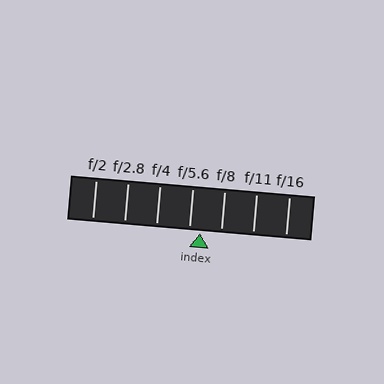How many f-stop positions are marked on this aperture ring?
There are 7 f-stop positions marked.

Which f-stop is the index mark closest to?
The index mark is closest to f/5.6.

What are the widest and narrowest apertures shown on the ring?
The widest aperture shown is f/2 and the narrowest is f/16.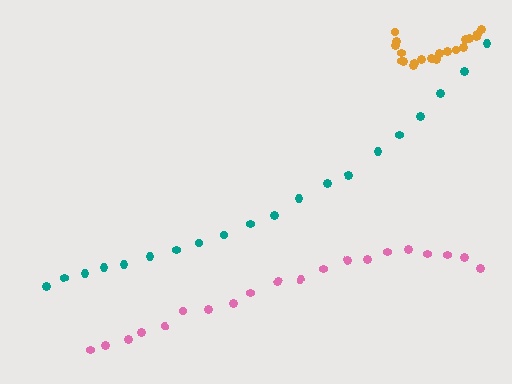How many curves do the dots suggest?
There are 3 distinct paths.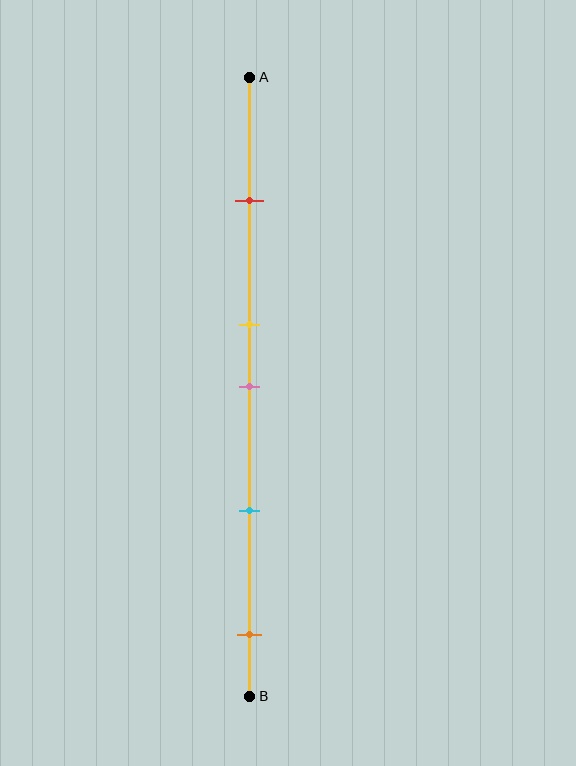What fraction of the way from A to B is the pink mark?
The pink mark is approximately 50% (0.5) of the way from A to B.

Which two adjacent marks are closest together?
The yellow and pink marks are the closest adjacent pair.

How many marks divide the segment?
There are 5 marks dividing the segment.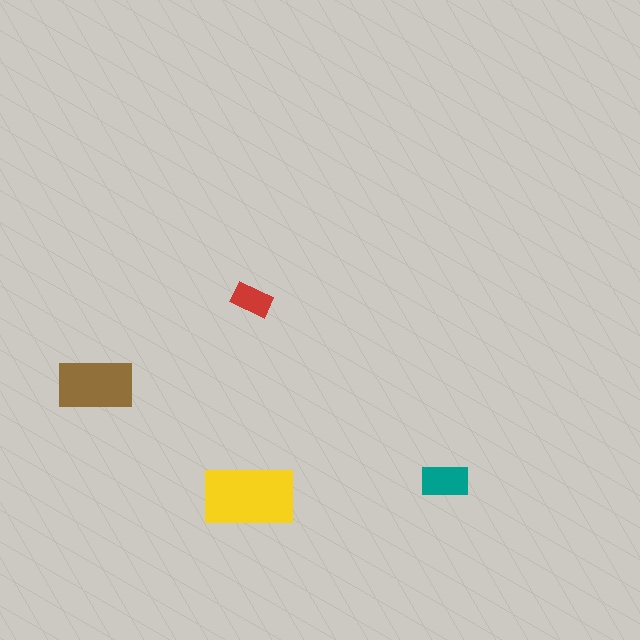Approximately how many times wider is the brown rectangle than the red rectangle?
About 2 times wider.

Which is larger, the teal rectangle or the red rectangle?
The teal one.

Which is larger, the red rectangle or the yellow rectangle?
The yellow one.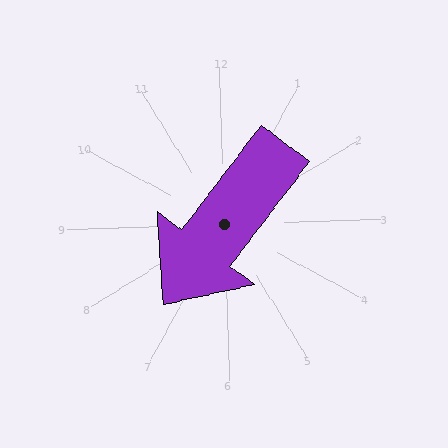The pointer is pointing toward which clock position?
Roughly 7 o'clock.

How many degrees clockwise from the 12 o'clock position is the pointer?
Approximately 219 degrees.